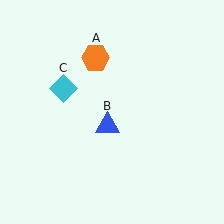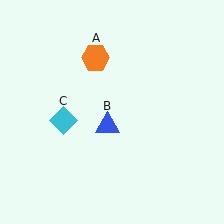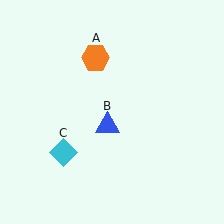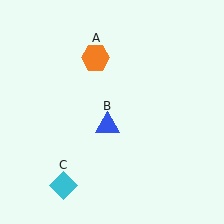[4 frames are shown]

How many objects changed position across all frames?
1 object changed position: cyan diamond (object C).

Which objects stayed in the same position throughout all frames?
Orange hexagon (object A) and blue triangle (object B) remained stationary.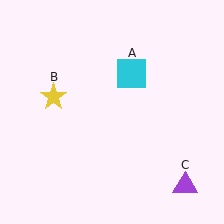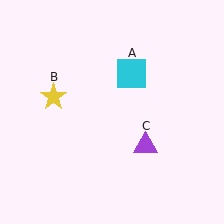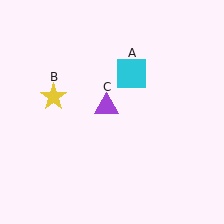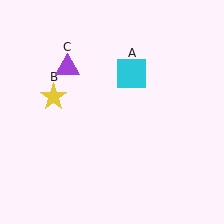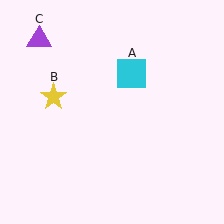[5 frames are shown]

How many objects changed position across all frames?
1 object changed position: purple triangle (object C).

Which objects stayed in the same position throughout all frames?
Cyan square (object A) and yellow star (object B) remained stationary.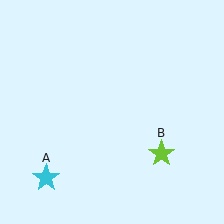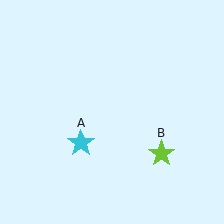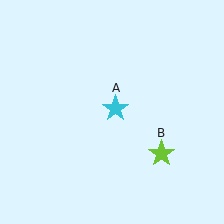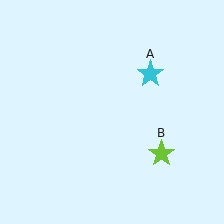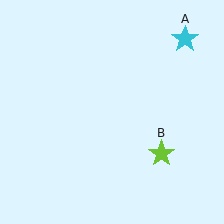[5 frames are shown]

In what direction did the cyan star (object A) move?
The cyan star (object A) moved up and to the right.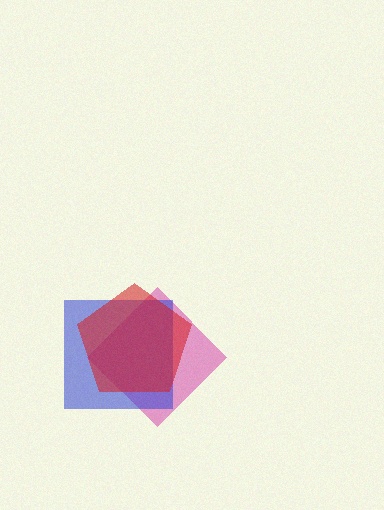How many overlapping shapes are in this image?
There are 3 overlapping shapes in the image.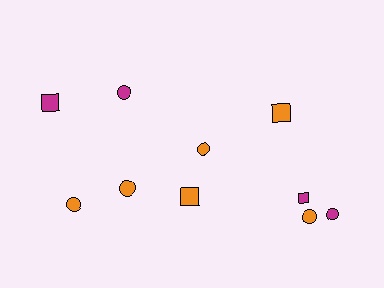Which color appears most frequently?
Orange, with 6 objects.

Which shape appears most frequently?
Circle, with 6 objects.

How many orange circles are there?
There are 4 orange circles.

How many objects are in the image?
There are 10 objects.